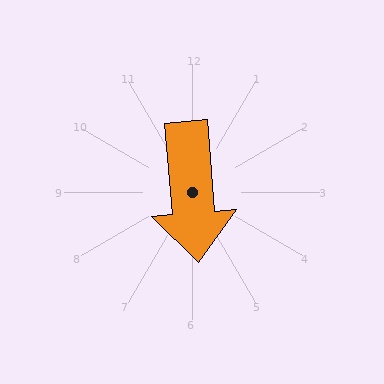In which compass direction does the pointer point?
South.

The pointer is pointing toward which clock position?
Roughly 6 o'clock.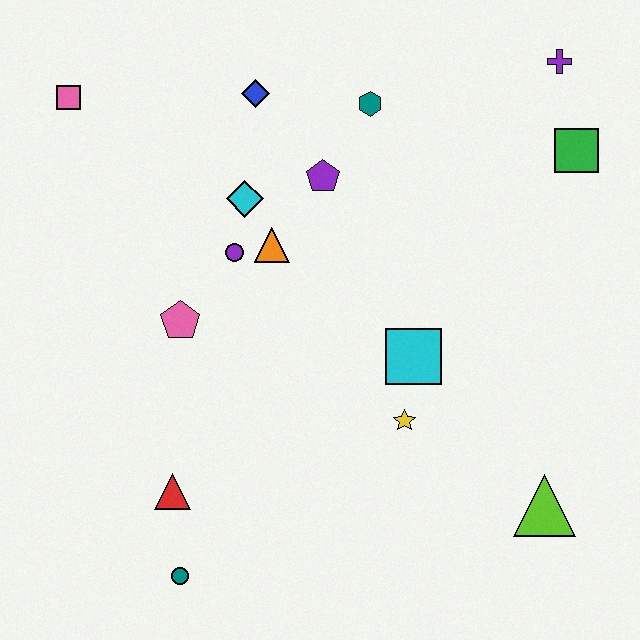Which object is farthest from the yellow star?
The pink square is farthest from the yellow star.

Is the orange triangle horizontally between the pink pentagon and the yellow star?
Yes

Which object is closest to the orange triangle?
The purple circle is closest to the orange triangle.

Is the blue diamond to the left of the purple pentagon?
Yes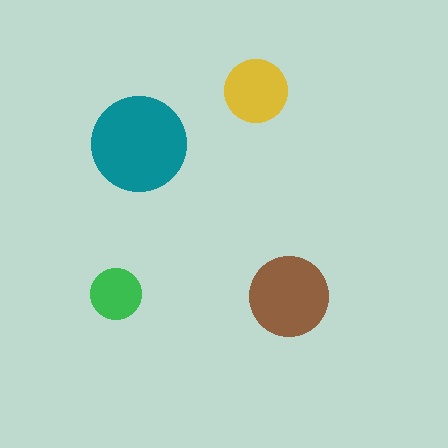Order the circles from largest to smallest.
the teal one, the brown one, the yellow one, the green one.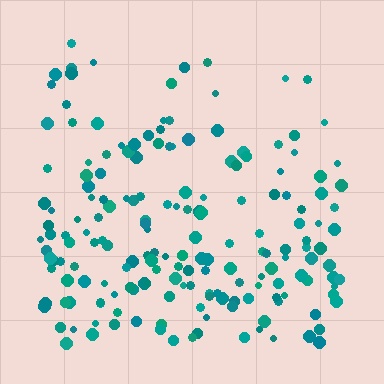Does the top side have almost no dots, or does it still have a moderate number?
Still a moderate number, just noticeably fewer than the bottom.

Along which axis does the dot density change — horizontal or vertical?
Vertical.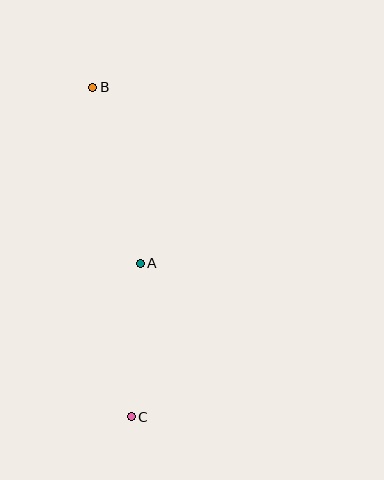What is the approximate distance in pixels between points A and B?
The distance between A and B is approximately 183 pixels.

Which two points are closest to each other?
Points A and C are closest to each other.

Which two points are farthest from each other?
Points B and C are farthest from each other.